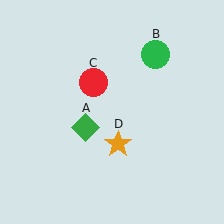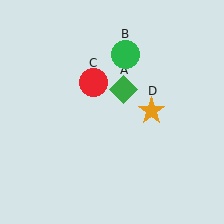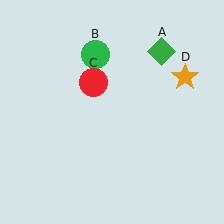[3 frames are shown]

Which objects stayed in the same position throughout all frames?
Red circle (object C) remained stationary.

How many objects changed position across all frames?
3 objects changed position: green diamond (object A), green circle (object B), orange star (object D).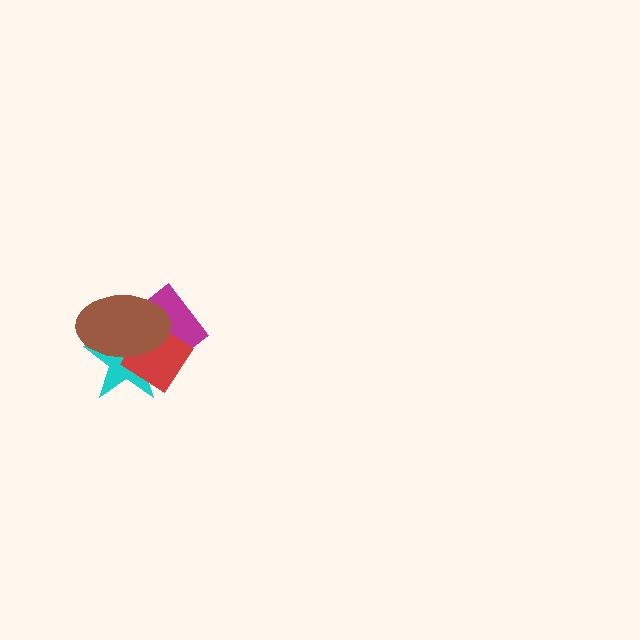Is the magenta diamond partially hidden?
Yes, it is partially covered by another shape.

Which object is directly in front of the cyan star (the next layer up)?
The red diamond is directly in front of the cyan star.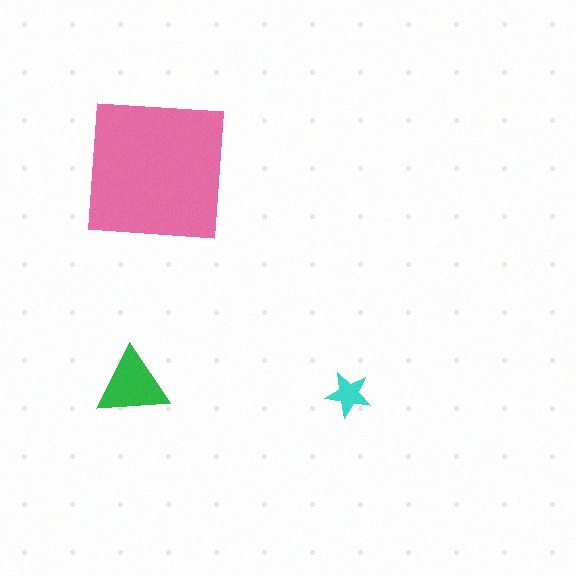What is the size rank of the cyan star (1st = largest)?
3rd.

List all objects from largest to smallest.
The pink square, the green triangle, the cyan star.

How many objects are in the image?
There are 3 objects in the image.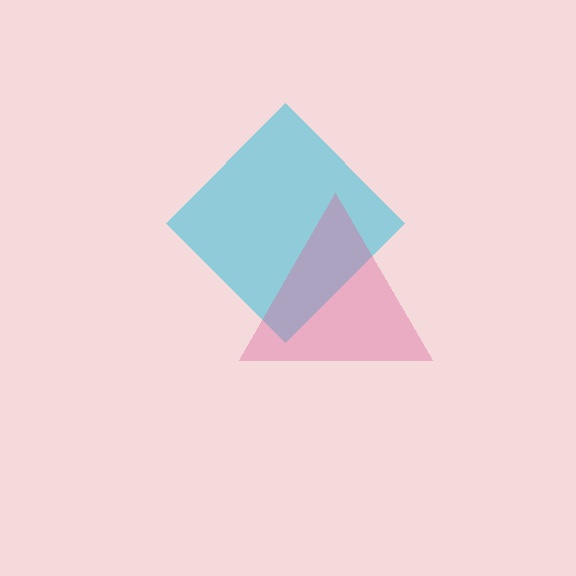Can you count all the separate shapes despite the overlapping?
Yes, there are 2 separate shapes.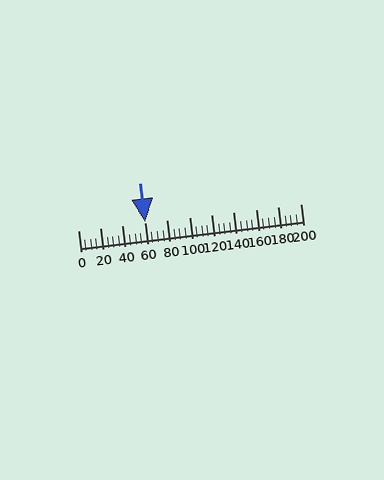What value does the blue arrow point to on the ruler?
The blue arrow points to approximately 60.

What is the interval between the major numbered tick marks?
The major tick marks are spaced 20 units apart.